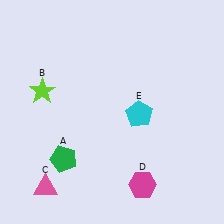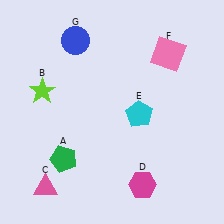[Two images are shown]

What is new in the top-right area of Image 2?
A pink square (F) was added in the top-right area of Image 2.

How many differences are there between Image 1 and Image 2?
There are 2 differences between the two images.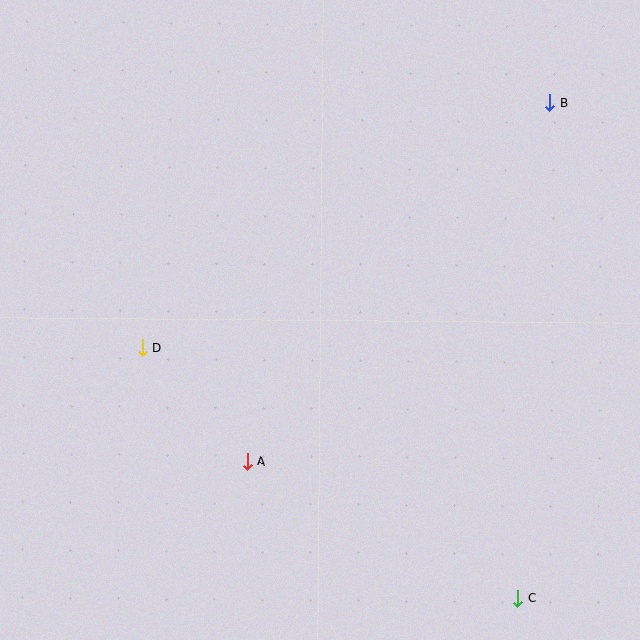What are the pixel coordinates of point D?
Point D is at (142, 348).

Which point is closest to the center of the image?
Point A at (247, 462) is closest to the center.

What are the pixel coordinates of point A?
Point A is at (247, 462).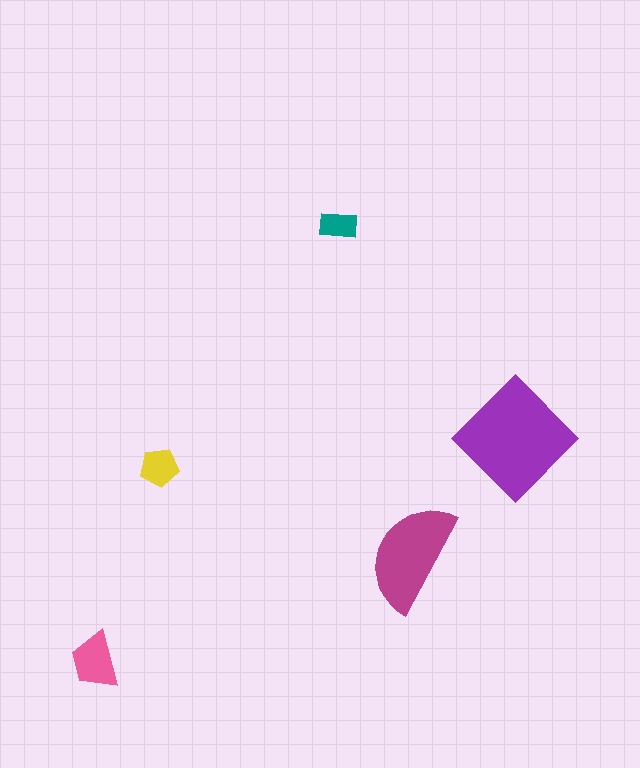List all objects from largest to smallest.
The purple diamond, the magenta semicircle, the pink trapezoid, the yellow pentagon, the teal rectangle.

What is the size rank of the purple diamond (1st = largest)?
1st.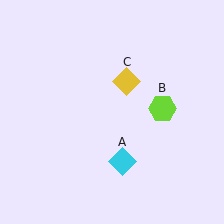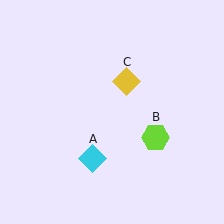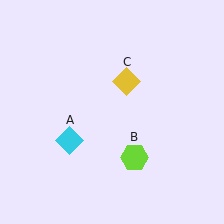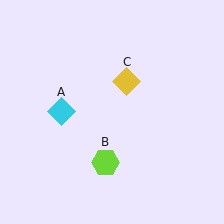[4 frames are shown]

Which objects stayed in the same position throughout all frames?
Yellow diamond (object C) remained stationary.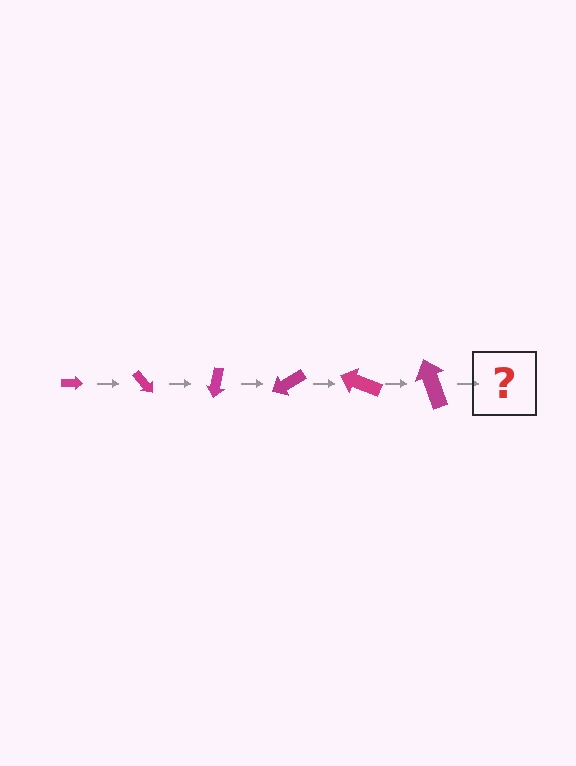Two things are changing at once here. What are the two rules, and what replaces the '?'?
The two rules are that the arrow grows larger each step and it rotates 50 degrees each step. The '?' should be an arrow, larger than the previous one and rotated 300 degrees from the start.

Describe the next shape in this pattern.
It should be an arrow, larger than the previous one and rotated 300 degrees from the start.